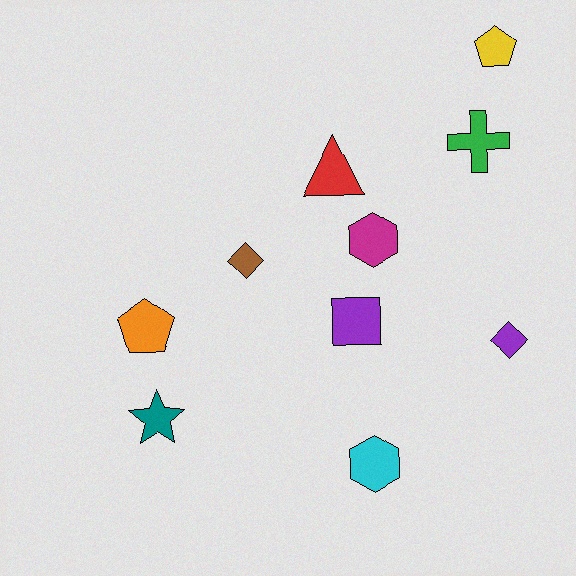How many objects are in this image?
There are 10 objects.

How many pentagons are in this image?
There are 2 pentagons.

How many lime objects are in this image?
There are no lime objects.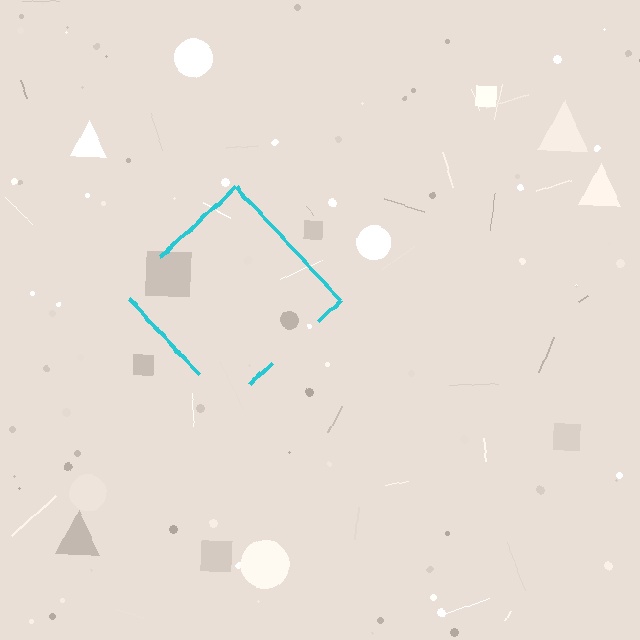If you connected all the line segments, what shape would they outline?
They would outline a diamond.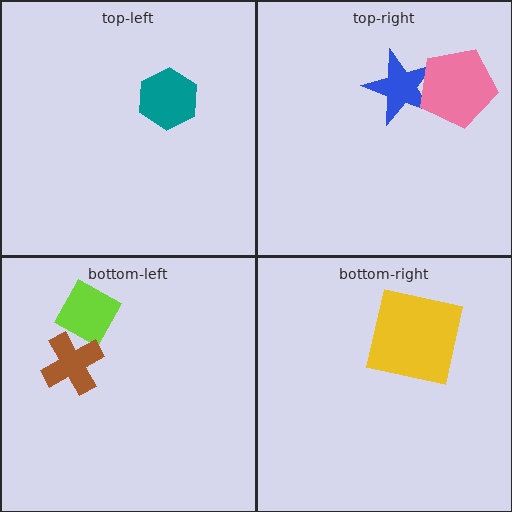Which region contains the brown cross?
The bottom-left region.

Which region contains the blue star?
The top-right region.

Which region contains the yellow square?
The bottom-right region.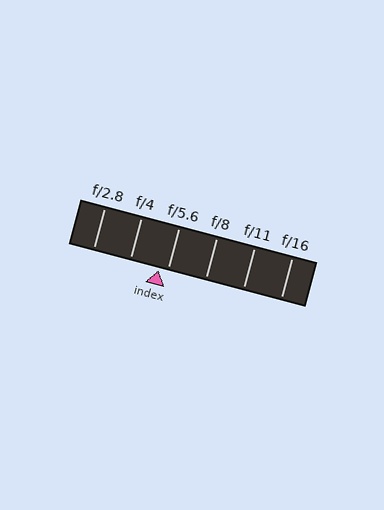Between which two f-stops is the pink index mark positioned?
The index mark is between f/4 and f/5.6.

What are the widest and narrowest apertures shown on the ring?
The widest aperture shown is f/2.8 and the narrowest is f/16.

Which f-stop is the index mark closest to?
The index mark is closest to f/5.6.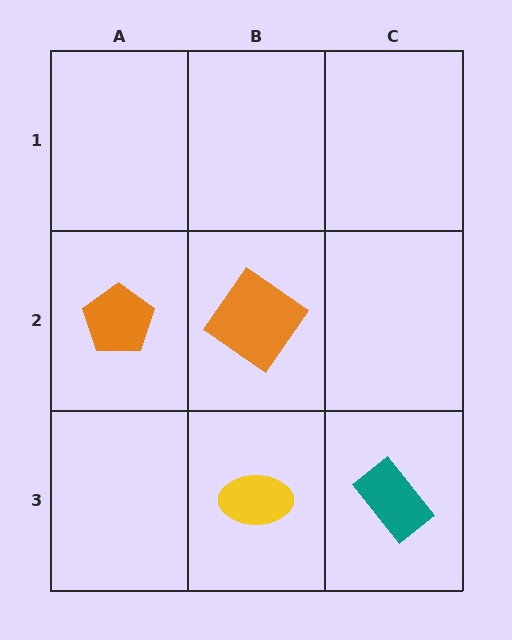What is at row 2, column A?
An orange pentagon.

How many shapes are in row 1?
0 shapes.